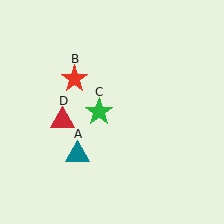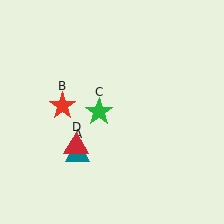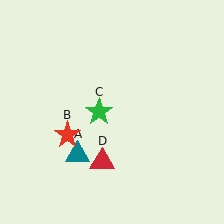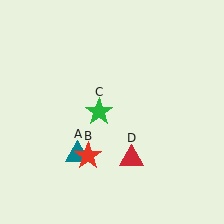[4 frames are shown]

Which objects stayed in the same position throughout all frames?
Teal triangle (object A) and green star (object C) remained stationary.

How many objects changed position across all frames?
2 objects changed position: red star (object B), red triangle (object D).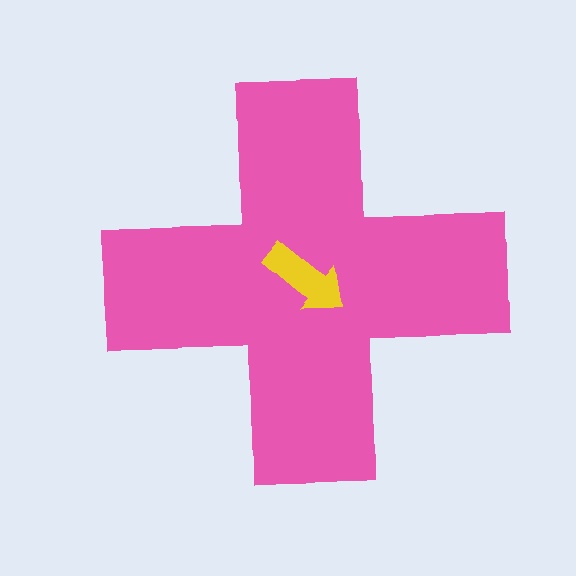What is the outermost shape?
The pink cross.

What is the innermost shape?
The yellow arrow.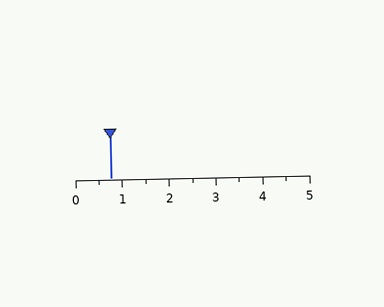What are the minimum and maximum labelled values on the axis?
The axis runs from 0 to 5.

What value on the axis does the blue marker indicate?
The marker indicates approximately 0.8.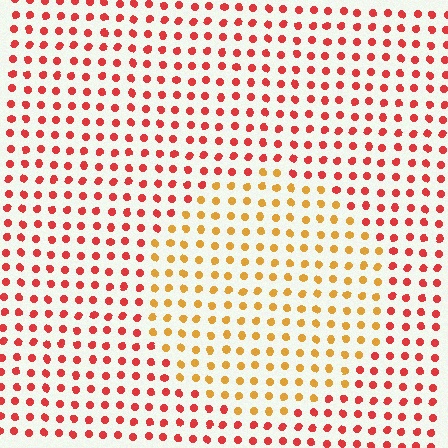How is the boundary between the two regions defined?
The boundary is defined purely by a slight shift in hue (about 40 degrees). Spacing, size, and orientation are identical on both sides.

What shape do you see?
I see a circle.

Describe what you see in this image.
The image is filled with small red elements in a uniform arrangement. A circle-shaped region is visible where the elements are tinted to a slightly different hue, forming a subtle color boundary.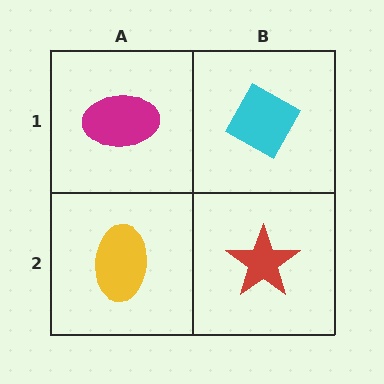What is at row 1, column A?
A magenta ellipse.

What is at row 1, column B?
A cyan diamond.